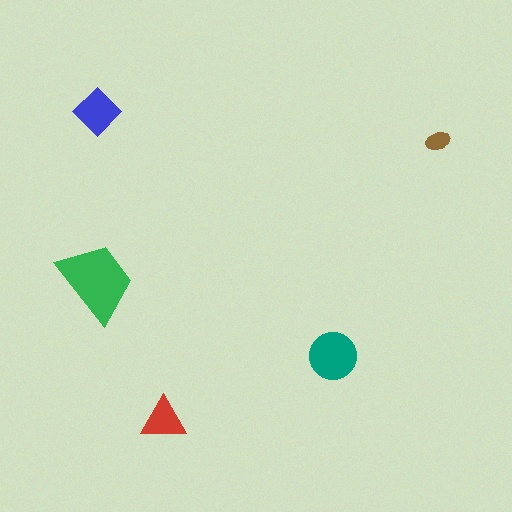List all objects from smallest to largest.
The brown ellipse, the red triangle, the blue diamond, the teal circle, the green trapezoid.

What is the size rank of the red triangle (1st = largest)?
4th.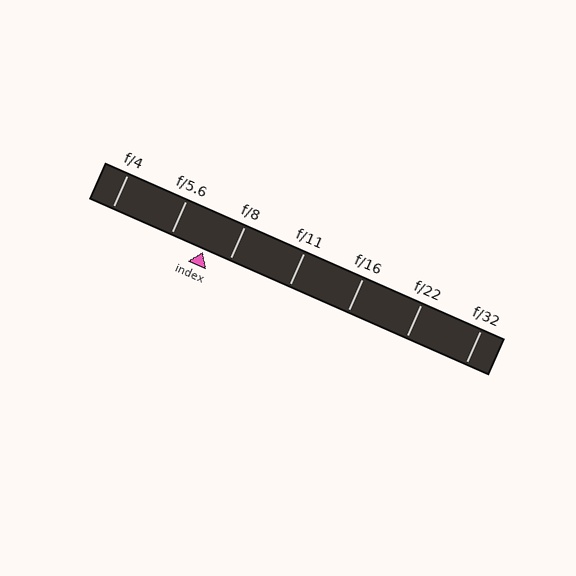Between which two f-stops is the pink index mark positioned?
The index mark is between f/5.6 and f/8.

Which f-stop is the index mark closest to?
The index mark is closest to f/8.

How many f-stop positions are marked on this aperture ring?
There are 7 f-stop positions marked.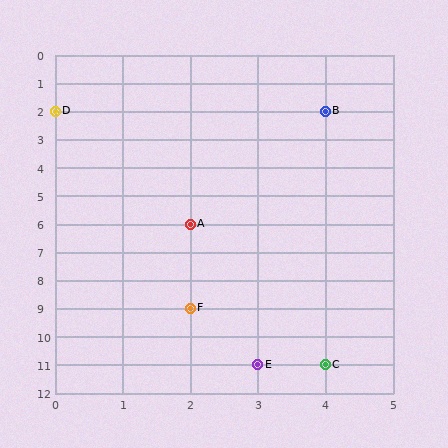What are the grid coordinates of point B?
Point B is at grid coordinates (4, 2).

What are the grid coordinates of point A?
Point A is at grid coordinates (2, 6).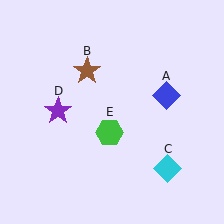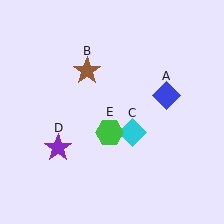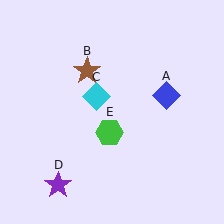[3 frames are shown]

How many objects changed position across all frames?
2 objects changed position: cyan diamond (object C), purple star (object D).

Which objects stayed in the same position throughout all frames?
Blue diamond (object A) and brown star (object B) and green hexagon (object E) remained stationary.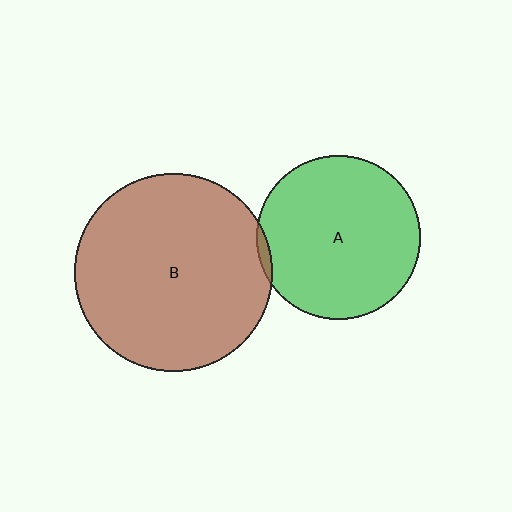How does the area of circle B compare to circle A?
Approximately 1.5 times.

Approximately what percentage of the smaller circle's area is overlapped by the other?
Approximately 5%.